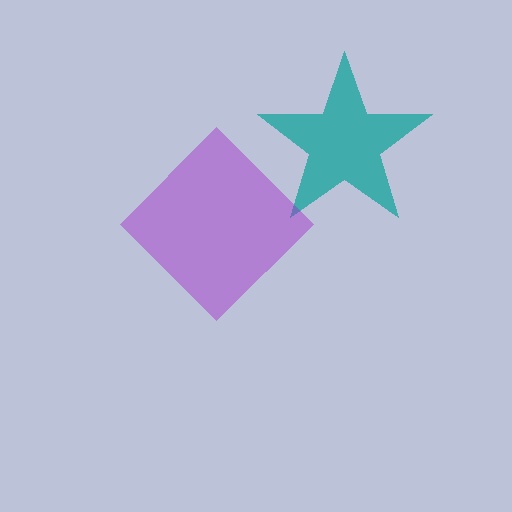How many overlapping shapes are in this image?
There are 2 overlapping shapes in the image.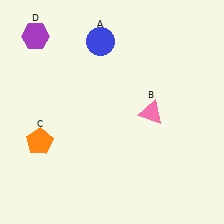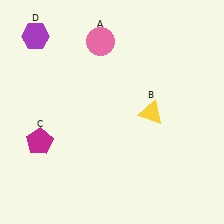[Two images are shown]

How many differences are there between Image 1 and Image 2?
There are 3 differences between the two images.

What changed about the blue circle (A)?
In Image 1, A is blue. In Image 2, it changed to pink.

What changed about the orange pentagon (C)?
In Image 1, C is orange. In Image 2, it changed to magenta.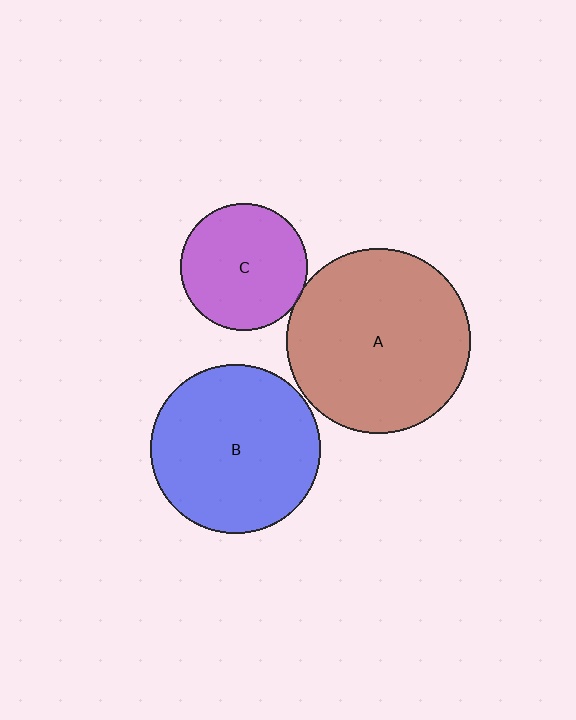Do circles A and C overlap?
Yes.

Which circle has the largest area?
Circle A (brown).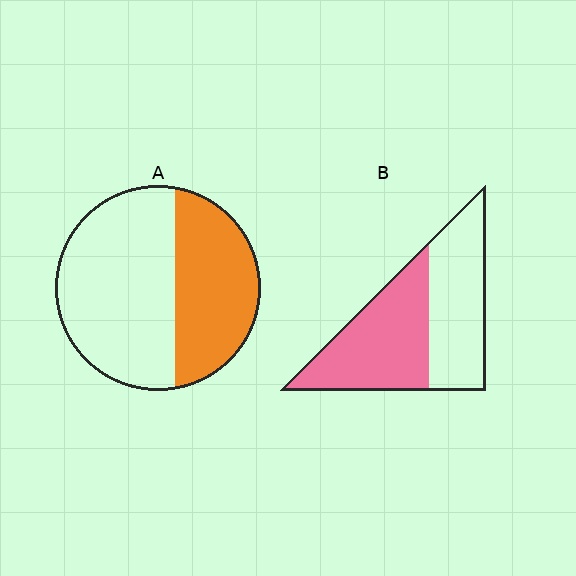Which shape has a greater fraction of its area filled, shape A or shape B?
Shape B.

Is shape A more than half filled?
No.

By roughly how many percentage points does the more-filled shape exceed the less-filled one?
By roughly 15 percentage points (B over A).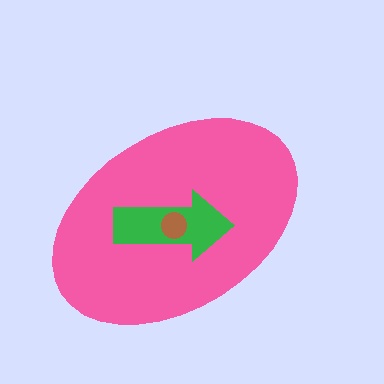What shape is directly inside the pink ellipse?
The green arrow.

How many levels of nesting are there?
3.